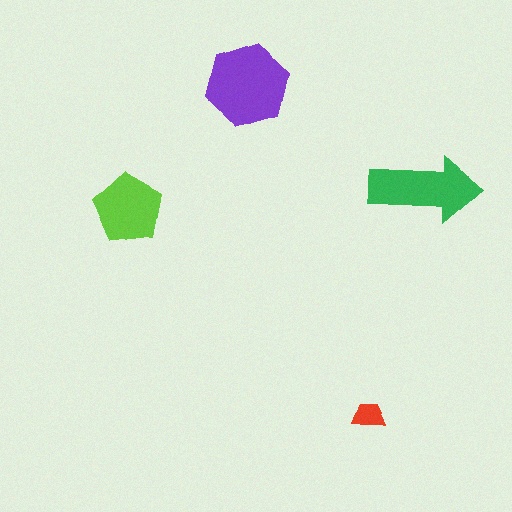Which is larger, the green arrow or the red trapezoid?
The green arrow.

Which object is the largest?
The purple hexagon.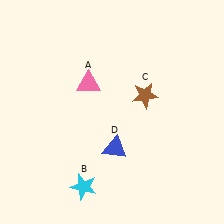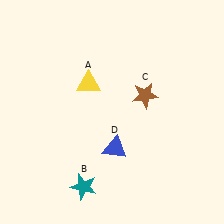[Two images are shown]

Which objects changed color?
A changed from pink to yellow. B changed from cyan to teal.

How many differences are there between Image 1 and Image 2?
There are 2 differences between the two images.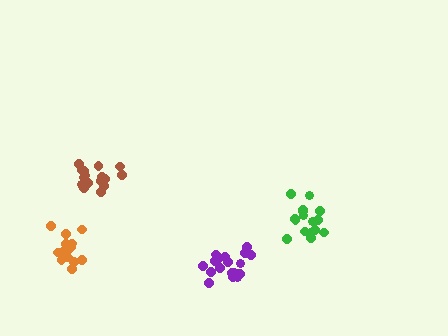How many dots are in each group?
Group 1: 16 dots, Group 2: 18 dots, Group 3: 16 dots, Group 4: 16 dots (66 total).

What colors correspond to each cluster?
The clusters are colored: brown, purple, orange, green.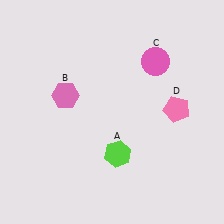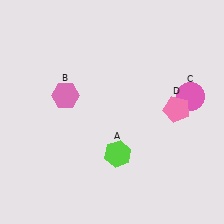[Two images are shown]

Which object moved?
The pink circle (C) moved down.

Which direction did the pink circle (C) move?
The pink circle (C) moved down.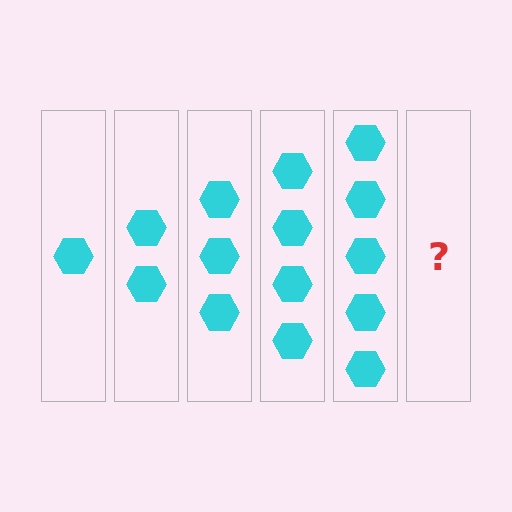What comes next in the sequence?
The next element should be 6 hexagons.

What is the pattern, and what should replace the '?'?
The pattern is that each step adds one more hexagon. The '?' should be 6 hexagons.